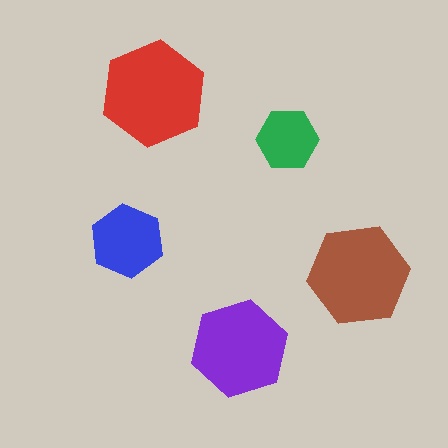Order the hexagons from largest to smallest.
the red one, the brown one, the purple one, the blue one, the green one.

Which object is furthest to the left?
The blue hexagon is leftmost.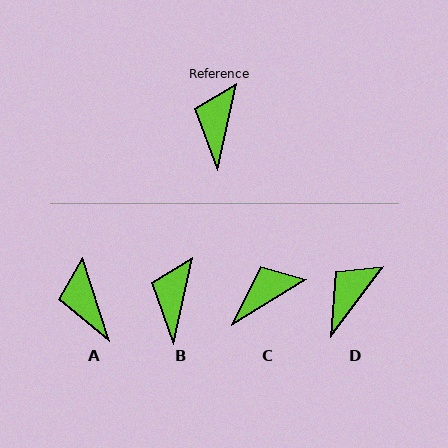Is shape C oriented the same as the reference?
No, it is off by about 46 degrees.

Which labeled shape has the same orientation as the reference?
B.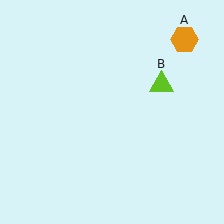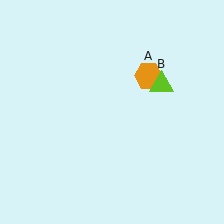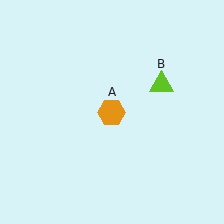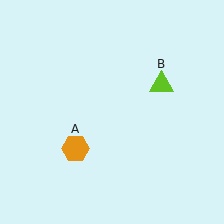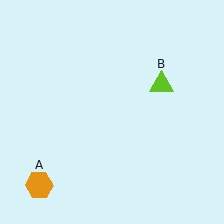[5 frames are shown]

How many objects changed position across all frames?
1 object changed position: orange hexagon (object A).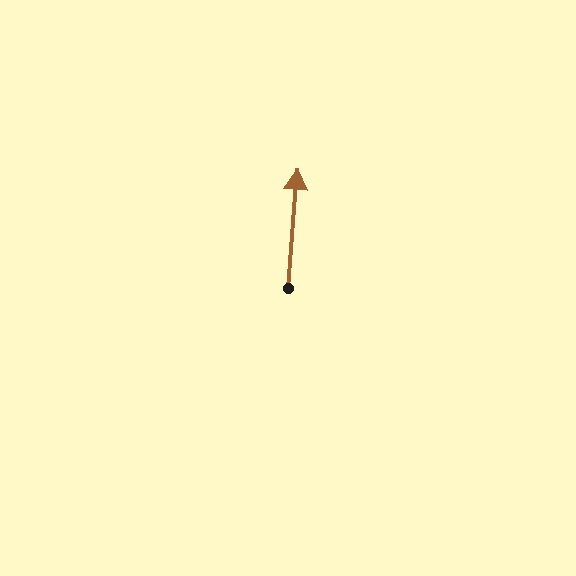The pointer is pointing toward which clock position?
Roughly 12 o'clock.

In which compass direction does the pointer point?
North.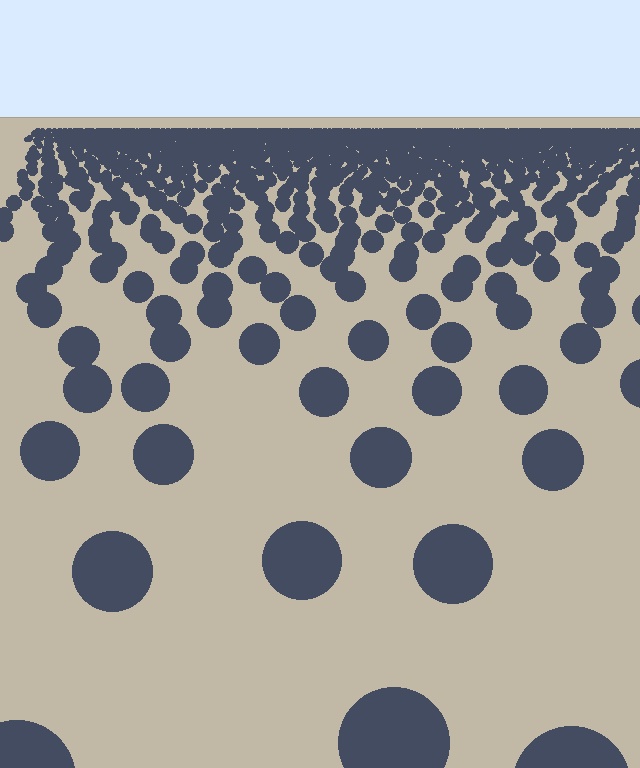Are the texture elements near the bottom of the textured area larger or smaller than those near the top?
Larger. Near the bottom, elements are closer to the viewer and appear at a bigger on-screen size.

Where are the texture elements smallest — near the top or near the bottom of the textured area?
Near the top.